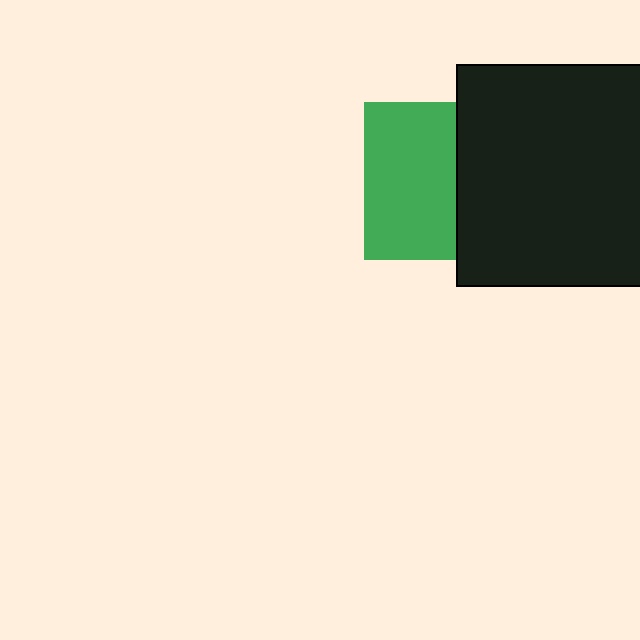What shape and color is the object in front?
The object in front is a black square.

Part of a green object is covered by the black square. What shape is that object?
It is a square.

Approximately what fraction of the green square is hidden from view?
Roughly 42% of the green square is hidden behind the black square.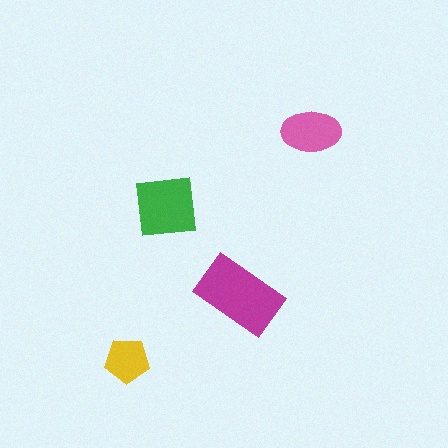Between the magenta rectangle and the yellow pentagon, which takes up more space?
The magenta rectangle.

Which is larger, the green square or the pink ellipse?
The green square.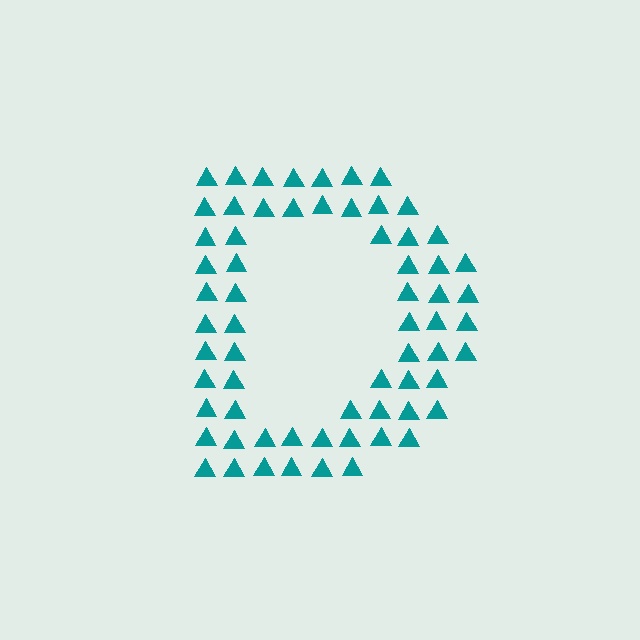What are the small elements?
The small elements are triangles.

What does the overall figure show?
The overall figure shows the letter D.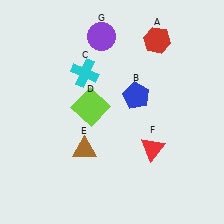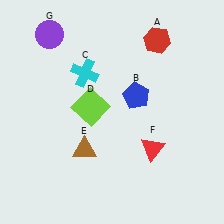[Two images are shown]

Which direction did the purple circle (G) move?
The purple circle (G) moved left.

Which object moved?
The purple circle (G) moved left.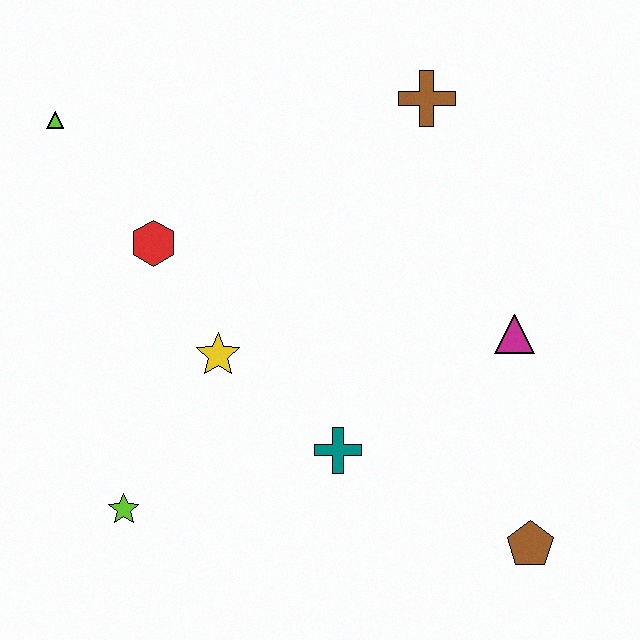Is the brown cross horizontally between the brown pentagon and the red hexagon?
Yes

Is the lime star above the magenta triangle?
No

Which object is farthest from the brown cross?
The lime star is farthest from the brown cross.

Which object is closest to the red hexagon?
The yellow star is closest to the red hexagon.